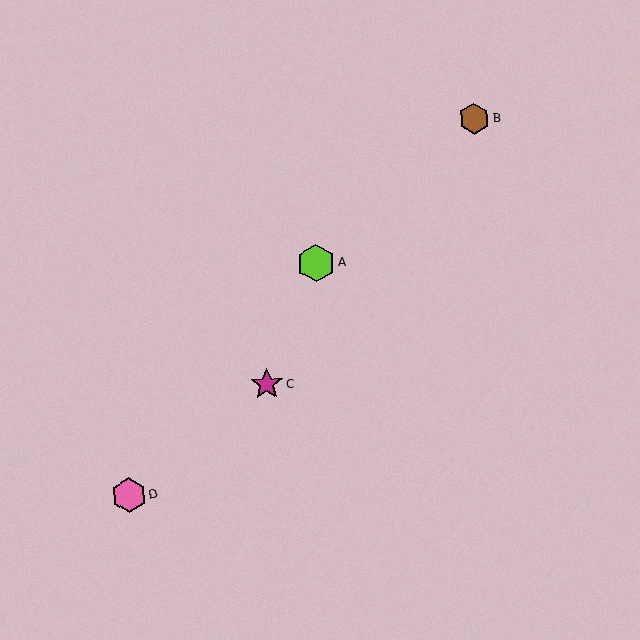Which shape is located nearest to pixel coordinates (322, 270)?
The lime hexagon (labeled A) at (316, 263) is nearest to that location.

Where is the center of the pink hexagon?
The center of the pink hexagon is at (129, 495).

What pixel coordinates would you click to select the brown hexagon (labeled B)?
Click at (474, 119) to select the brown hexagon B.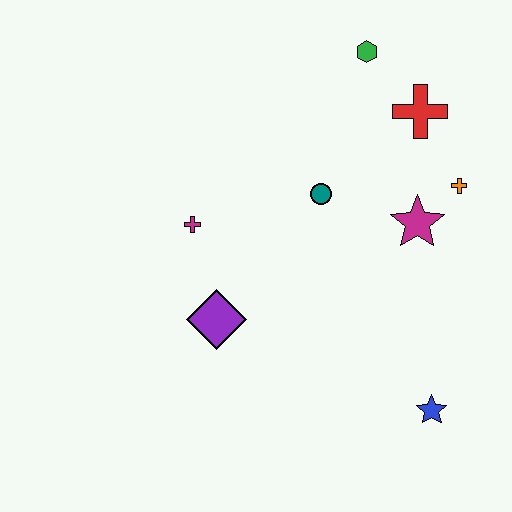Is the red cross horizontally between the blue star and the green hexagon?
Yes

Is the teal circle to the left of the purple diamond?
No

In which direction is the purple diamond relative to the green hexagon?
The purple diamond is below the green hexagon.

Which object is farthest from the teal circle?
The blue star is farthest from the teal circle.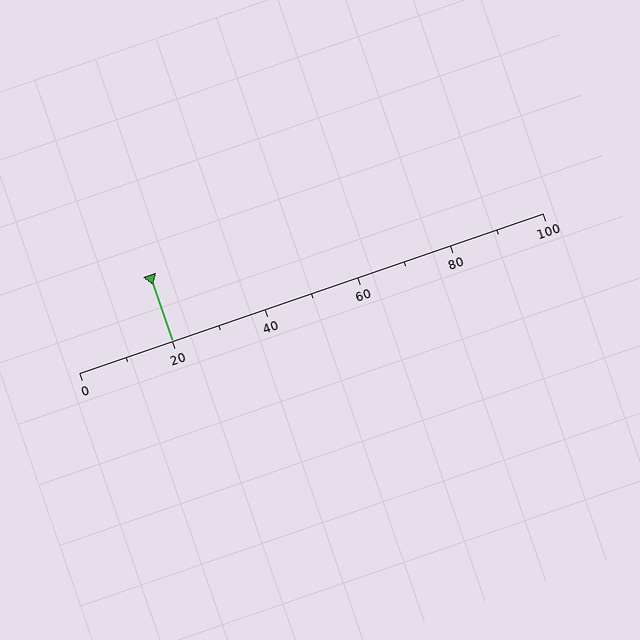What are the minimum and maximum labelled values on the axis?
The axis runs from 0 to 100.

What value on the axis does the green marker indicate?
The marker indicates approximately 20.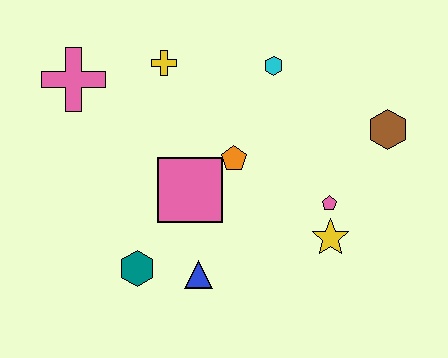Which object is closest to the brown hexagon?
The pink pentagon is closest to the brown hexagon.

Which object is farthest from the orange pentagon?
The pink cross is farthest from the orange pentagon.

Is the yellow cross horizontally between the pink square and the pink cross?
Yes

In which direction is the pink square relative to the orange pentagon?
The pink square is to the left of the orange pentagon.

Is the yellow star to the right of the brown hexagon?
No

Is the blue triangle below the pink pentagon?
Yes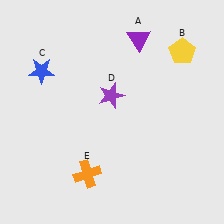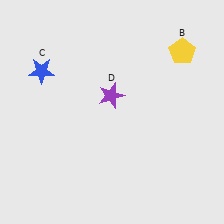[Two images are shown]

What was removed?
The purple triangle (A), the orange cross (E) were removed in Image 2.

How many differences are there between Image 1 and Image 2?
There are 2 differences between the two images.